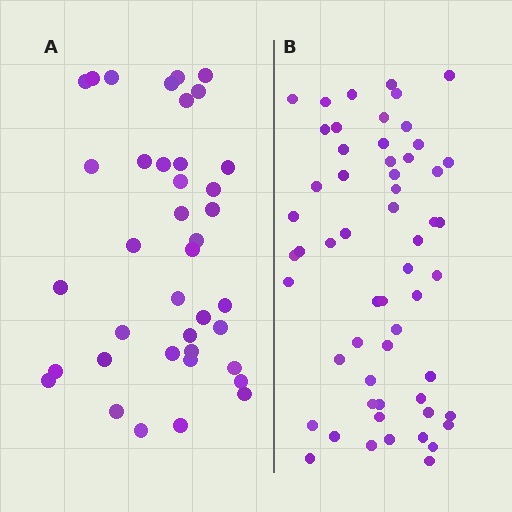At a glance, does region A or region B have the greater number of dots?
Region B (the right region) has more dots.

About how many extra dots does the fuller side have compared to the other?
Region B has approximately 20 more dots than region A.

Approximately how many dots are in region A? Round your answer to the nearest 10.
About 40 dots. (The exact count is 39, which rounds to 40.)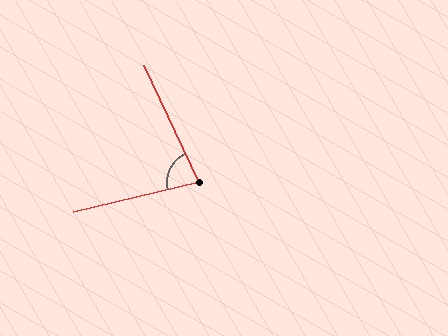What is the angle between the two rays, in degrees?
Approximately 78 degrees.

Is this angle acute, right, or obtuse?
It is acute.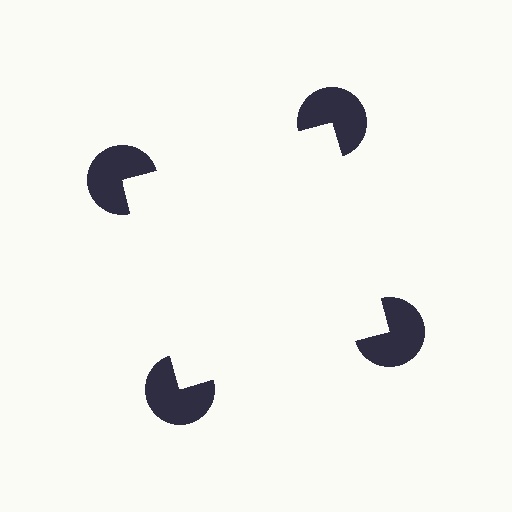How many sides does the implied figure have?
4 sides.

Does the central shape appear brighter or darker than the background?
It typically appears slightly brighter than the background, even though no actual brightness change is drawn.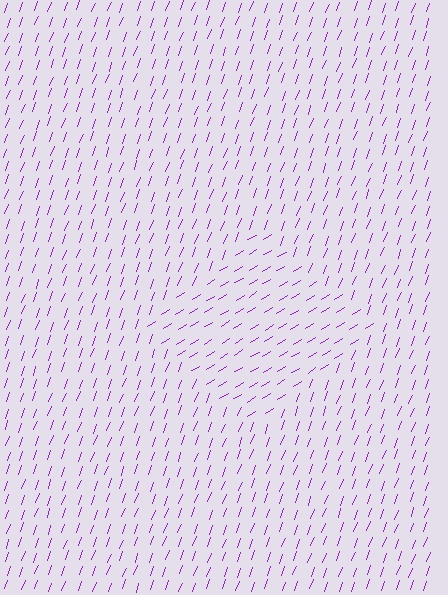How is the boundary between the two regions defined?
The boundary is defined purely by a change in line orientation (approximately 38 degrees difference). All lines are the same color and thickness.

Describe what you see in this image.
The image is filled with small purple line segments. A diamond region in the image has lines oriented differently from the surrounding lines, creating a visible texture boundary.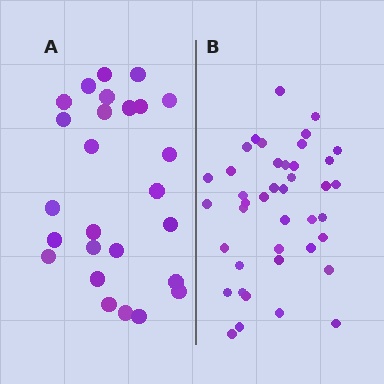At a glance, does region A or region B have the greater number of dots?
Region B (the right region) has more dots.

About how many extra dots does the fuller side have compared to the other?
Region B has approximately 15 more dots than region A.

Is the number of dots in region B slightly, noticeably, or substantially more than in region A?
Region B has substantially more. The ratio is roughly 1.6 to 1.